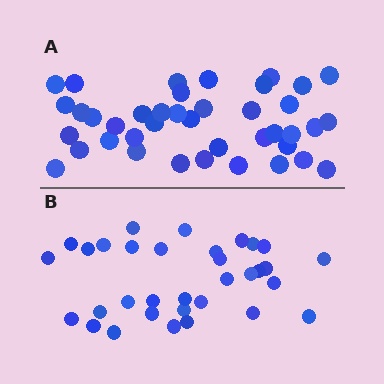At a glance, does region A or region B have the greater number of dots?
Region A (the top region) has more dots.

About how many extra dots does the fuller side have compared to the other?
Region A has roughly 8 or so more dots than region B.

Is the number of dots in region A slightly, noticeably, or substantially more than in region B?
Region A has only slightly more — the two regions are fairly close. The ratio is roughly 1.2 to 1.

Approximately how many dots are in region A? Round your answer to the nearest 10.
About 40 dots.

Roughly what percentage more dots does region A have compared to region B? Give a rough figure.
About 20% more.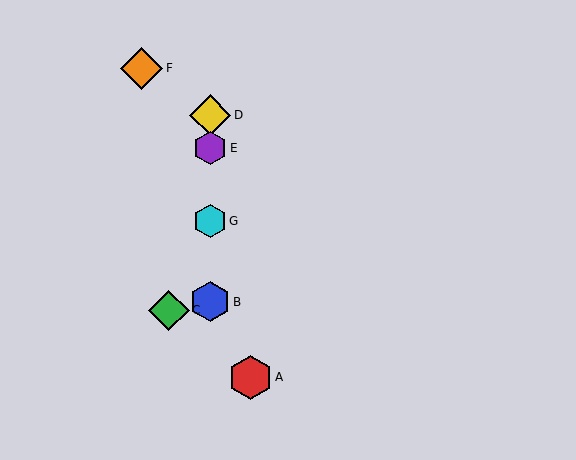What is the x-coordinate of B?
Object B is at x≈210.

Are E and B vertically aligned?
Yes, both are at x≈210.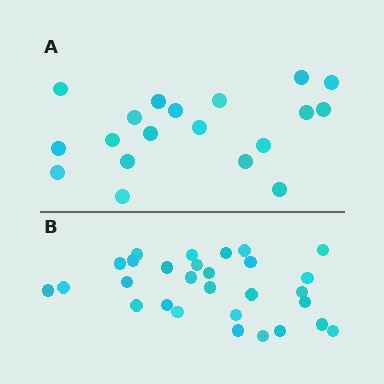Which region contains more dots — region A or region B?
Region B (the bottom region) has more dots.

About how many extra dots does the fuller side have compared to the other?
Region B has roughly 10 or so more dots than region A.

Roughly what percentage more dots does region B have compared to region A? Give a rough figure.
About 55% more.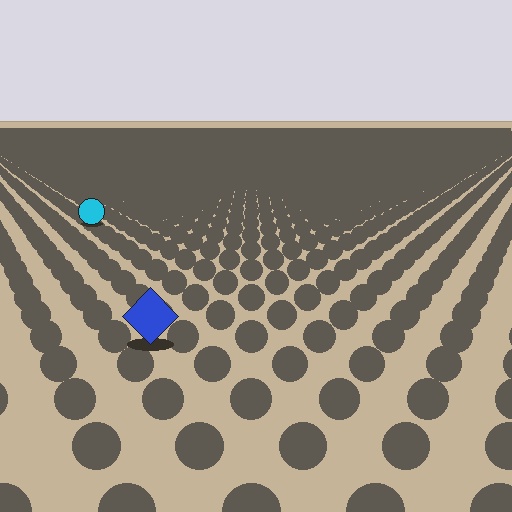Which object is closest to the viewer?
The blue diamond is closest. The texture marks near it are larger and more spread out.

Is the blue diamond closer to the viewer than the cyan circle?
Yes. The blue diamond is closer — you can tell from the texture gradient: the ground texture is coarser near it.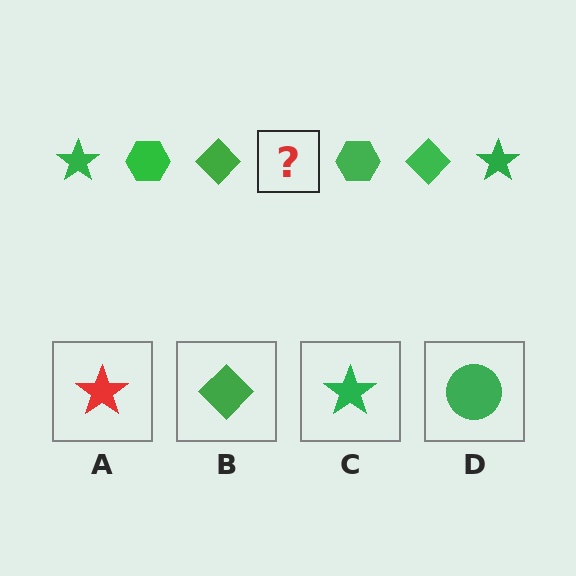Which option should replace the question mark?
Option C.